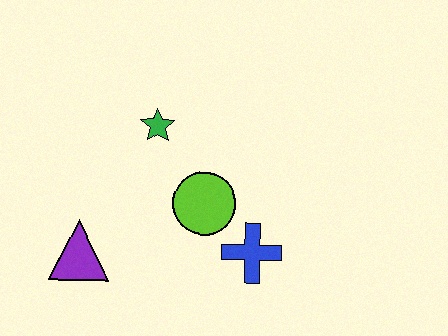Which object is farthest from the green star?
The blue cross is farthest from the green star.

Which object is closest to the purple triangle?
The lime circle is closest to the purple triangle.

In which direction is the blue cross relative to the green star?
The blue cross is below the green star.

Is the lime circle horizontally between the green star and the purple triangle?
No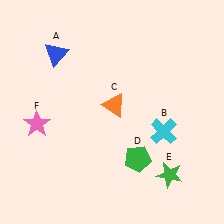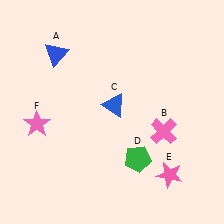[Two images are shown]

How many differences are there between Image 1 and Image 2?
There are 3 differences between the two images.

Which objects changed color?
B changed from cyan to pink. C changed from orange to blue. E changed from green to pink.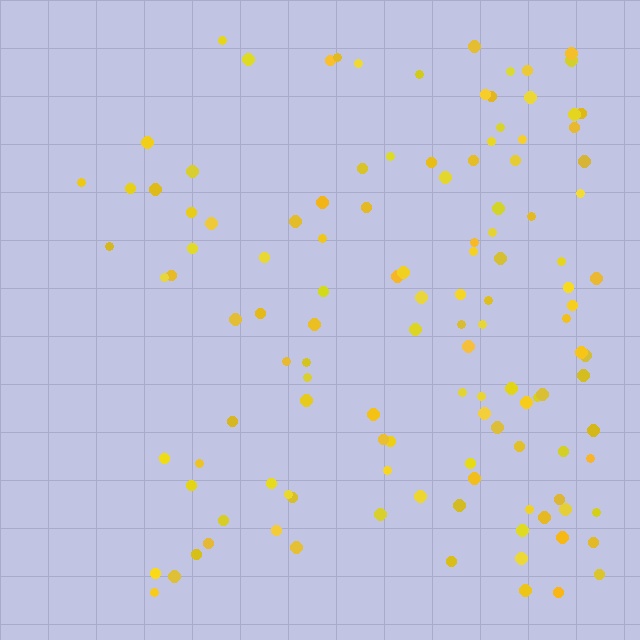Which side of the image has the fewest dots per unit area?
The left.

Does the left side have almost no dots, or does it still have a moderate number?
Still a moderate number, just noticeably fewer than the right.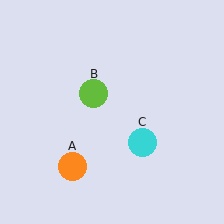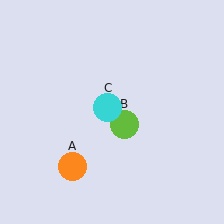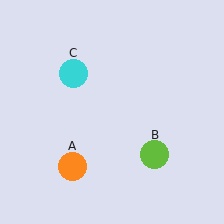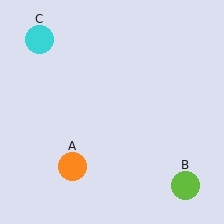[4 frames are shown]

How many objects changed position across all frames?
2 objects changed position: lime circle (object B), cyan circle (object C).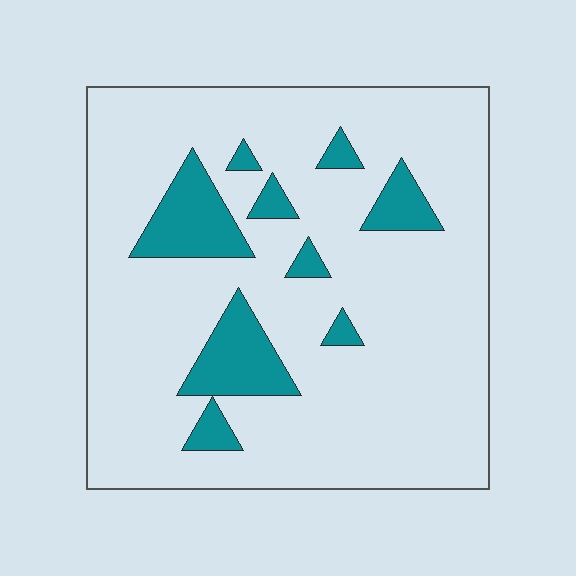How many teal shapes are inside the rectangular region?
9.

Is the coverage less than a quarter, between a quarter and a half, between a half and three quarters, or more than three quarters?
Less than a quarter.